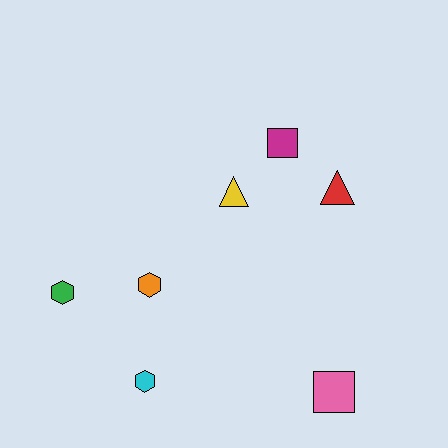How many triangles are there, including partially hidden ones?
There are 2 triangles.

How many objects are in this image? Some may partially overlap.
There are 7 objects.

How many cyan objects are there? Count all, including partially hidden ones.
There is 1 cyan object.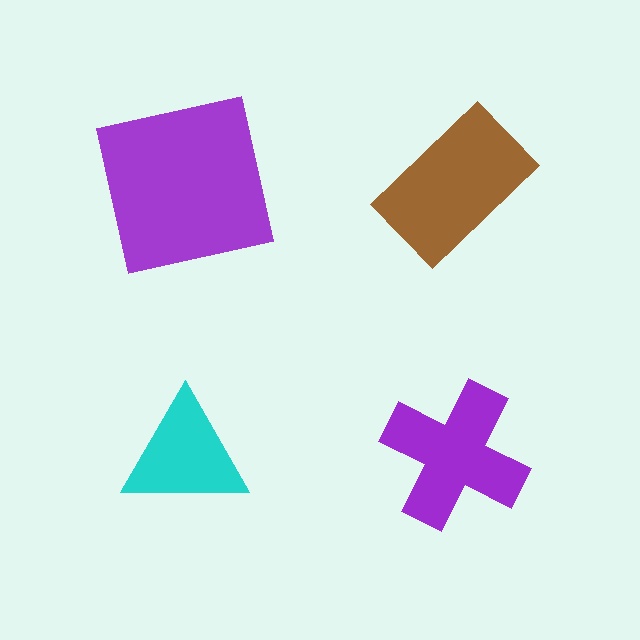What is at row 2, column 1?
A cyan triangle.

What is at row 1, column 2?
A brown rectangle.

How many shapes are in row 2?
2 shapes.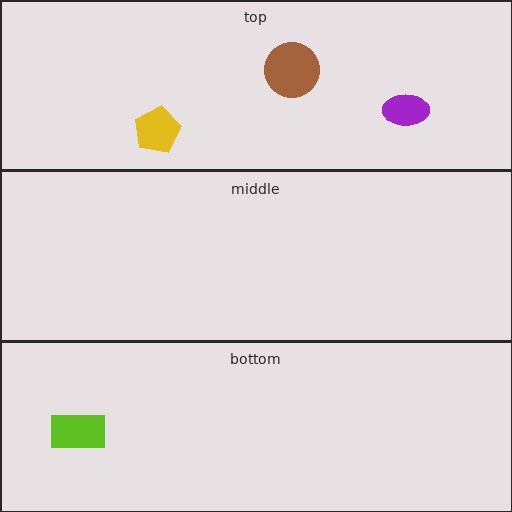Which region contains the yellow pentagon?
The top region.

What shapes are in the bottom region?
The lime rectangle.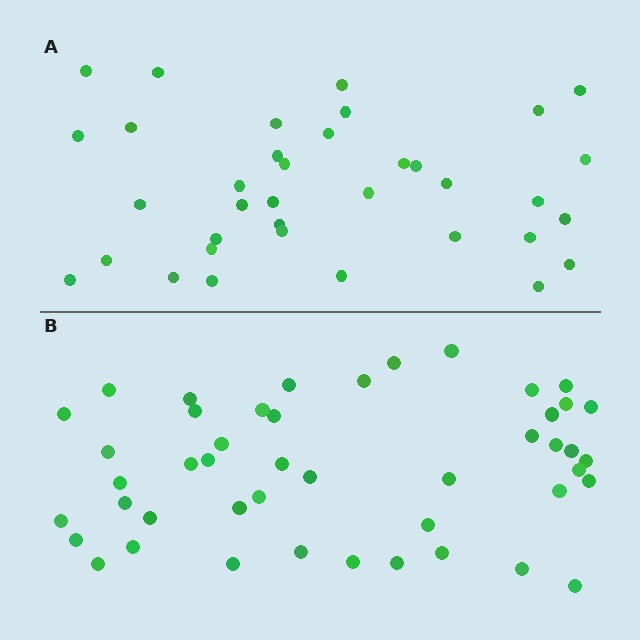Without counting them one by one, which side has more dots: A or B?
Region B (the bottom region) has more dots.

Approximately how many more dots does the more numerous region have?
Region B has roughly 10 or so more dots than region A.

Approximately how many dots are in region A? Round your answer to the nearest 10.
About 40 dots. (The exact count is 36, which rounds to 40.)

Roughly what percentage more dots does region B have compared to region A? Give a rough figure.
About 30% more.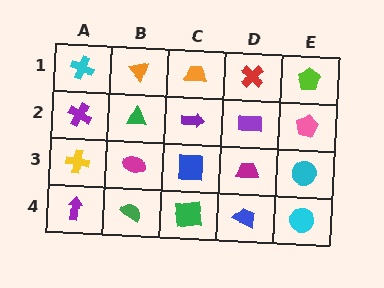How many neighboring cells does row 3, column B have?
4.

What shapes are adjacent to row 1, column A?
A purple cross (row 2, column A), an orange triangle (row 1, column B).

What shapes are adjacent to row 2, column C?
An orange trapezoid (row 1, column C), a blue square (row 3, column C), a green triangle (row 2, column B), a purple rectangle (row 2, column D).